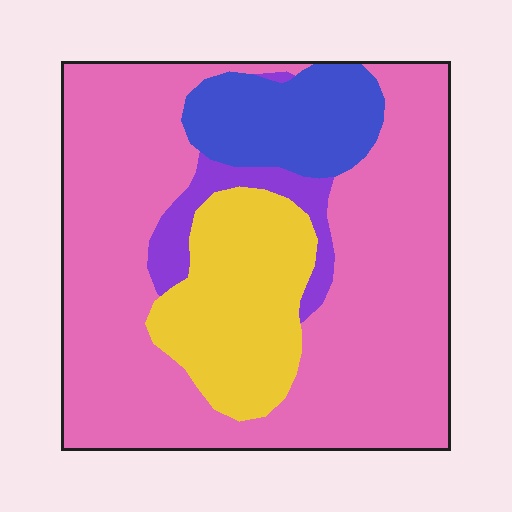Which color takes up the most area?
Pink, at roughly 65%.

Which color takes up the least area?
Purple, at roughly 5%.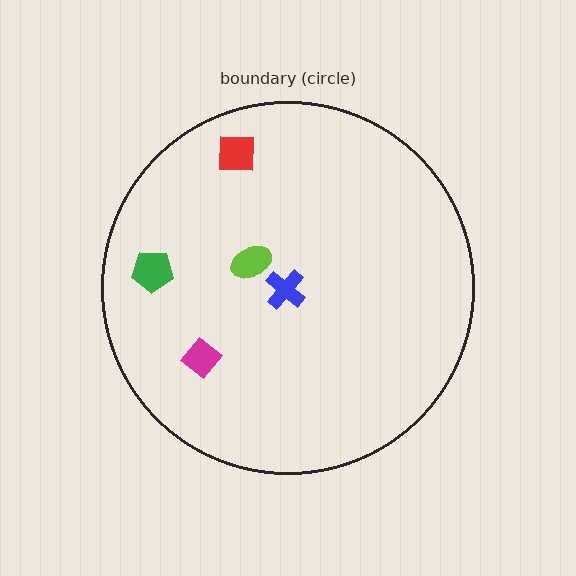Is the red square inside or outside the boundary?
Inside.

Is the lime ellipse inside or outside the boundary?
Inside.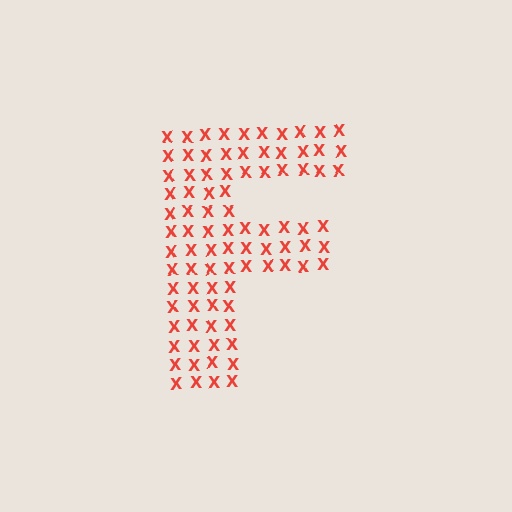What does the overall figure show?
The overall figure shows the letter F.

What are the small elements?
The small elements are letter X's.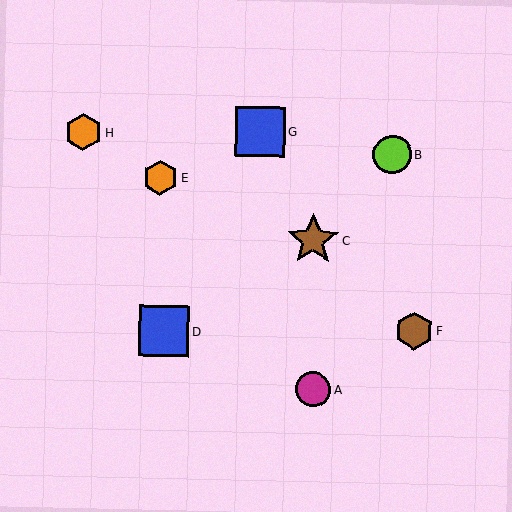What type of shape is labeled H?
Shape H is an orange hexagon.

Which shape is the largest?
The brown star (labeled C) is the largest.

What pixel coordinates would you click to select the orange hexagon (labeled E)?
Click at (160, 178) to select the orange hexagon E.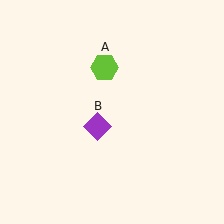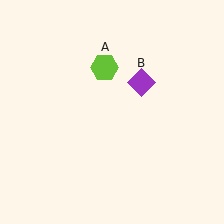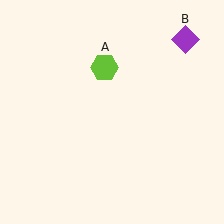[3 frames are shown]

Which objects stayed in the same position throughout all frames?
Lime hexagon (object A) remained stationary.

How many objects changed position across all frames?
1 object changed position: purple diamond (object B).